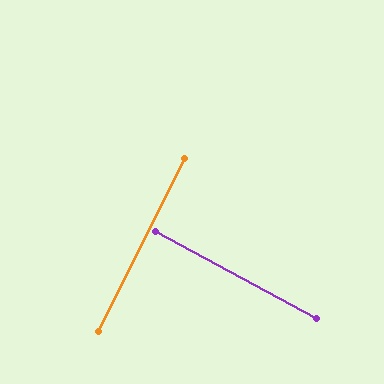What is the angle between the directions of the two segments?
Approximately 88 degrees.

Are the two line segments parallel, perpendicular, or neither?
Perpendicular — they meet at approximately 88°.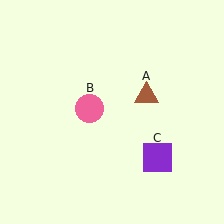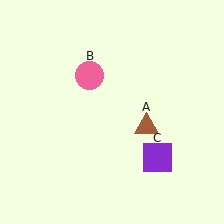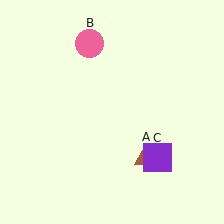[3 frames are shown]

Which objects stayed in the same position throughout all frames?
Purple square (object C) remained stationary.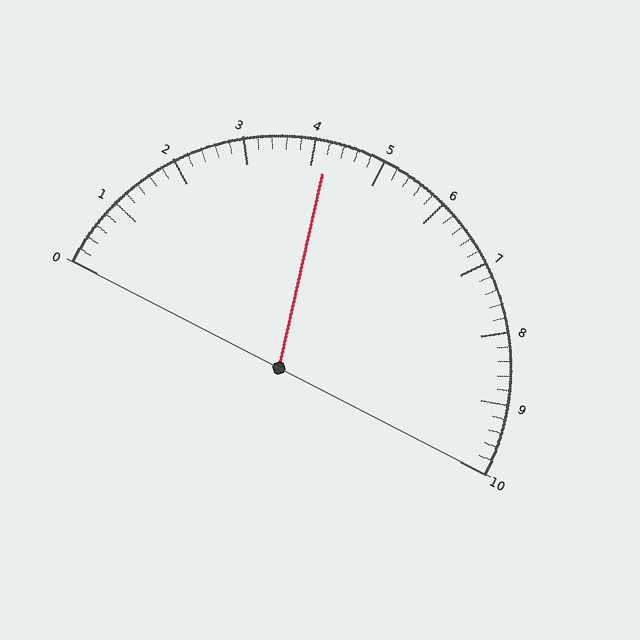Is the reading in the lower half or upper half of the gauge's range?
The reading is in the lower half of the range (0 to 10).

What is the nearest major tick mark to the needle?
The nearest major tick mark is 4.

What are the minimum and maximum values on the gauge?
The gauge ranges from 0 to 10.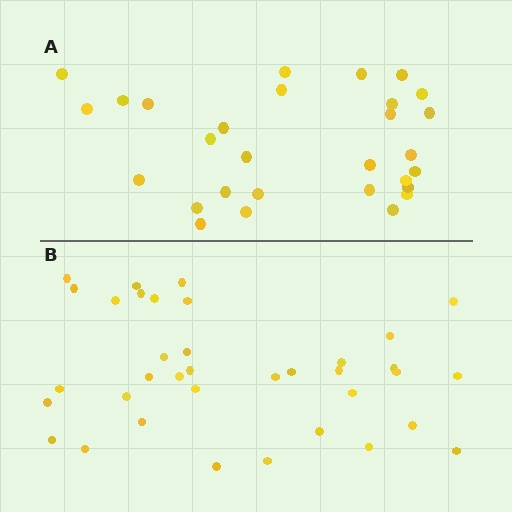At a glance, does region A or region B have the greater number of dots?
Region B (the bottom region) has more dots.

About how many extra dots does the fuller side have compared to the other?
Region B has roughly 8 or so more dots than region A.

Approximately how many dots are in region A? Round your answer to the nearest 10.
About 30 dots. (The exact count is 29, which rounds to 30.)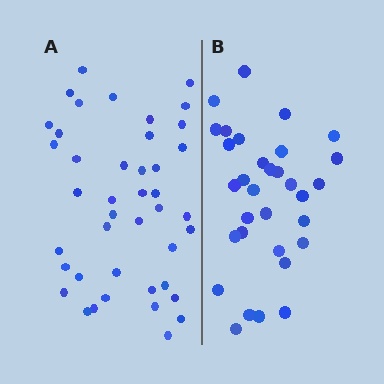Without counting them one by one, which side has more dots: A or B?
Region A (the left region) has more dots.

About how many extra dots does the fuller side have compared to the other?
Region A has roughly 10 or so more dots than region B.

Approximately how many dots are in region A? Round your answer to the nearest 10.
About 40 dots. (The exact count is 42, which rounds to 40.)